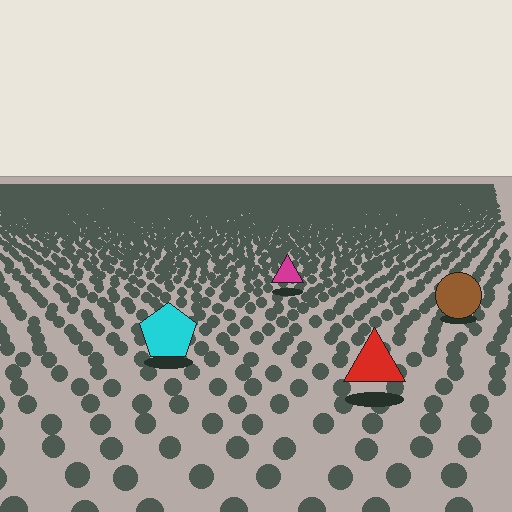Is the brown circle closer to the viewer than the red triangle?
No. The red triangle is closer — you can tell from the texture gradient: the ground texture is coarser near it.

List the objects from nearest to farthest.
From nearest to farthest: the red triangle, the cyan pentagon, the brown circle, the magenta triangle.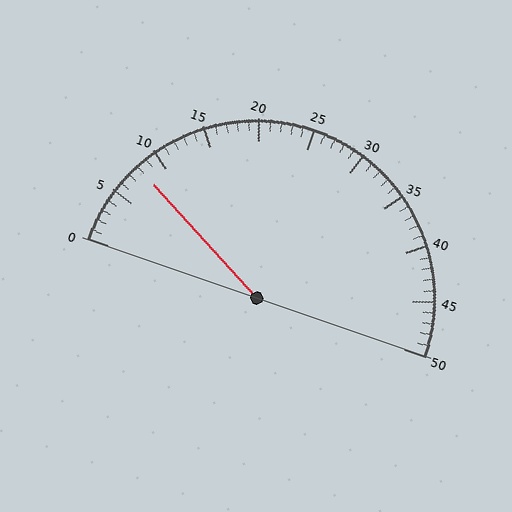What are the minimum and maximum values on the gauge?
The gauge ranges from 0 to 50.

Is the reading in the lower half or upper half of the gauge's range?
The reading is in the lower half of the range (0 to 50).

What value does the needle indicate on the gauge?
The needle indicates approximately 8.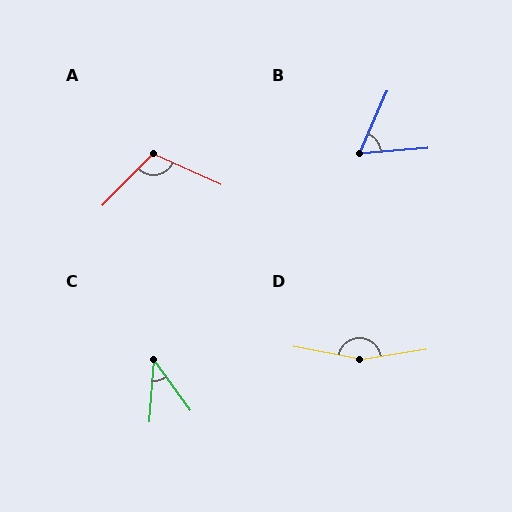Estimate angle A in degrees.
Approximately 110 degrees.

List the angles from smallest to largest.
C (40°), B (61°), A (110°), D (160°).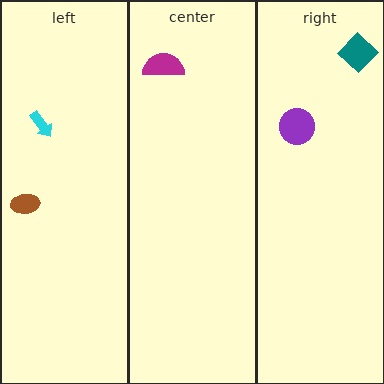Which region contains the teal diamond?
The right region.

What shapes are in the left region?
The cyan arrow, the brown ellipse.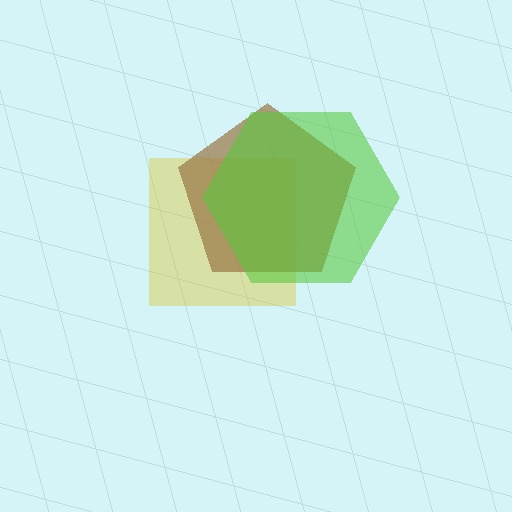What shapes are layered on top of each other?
The layered shapes are: a yellow square, a brown pentagon, a lime hexagon.